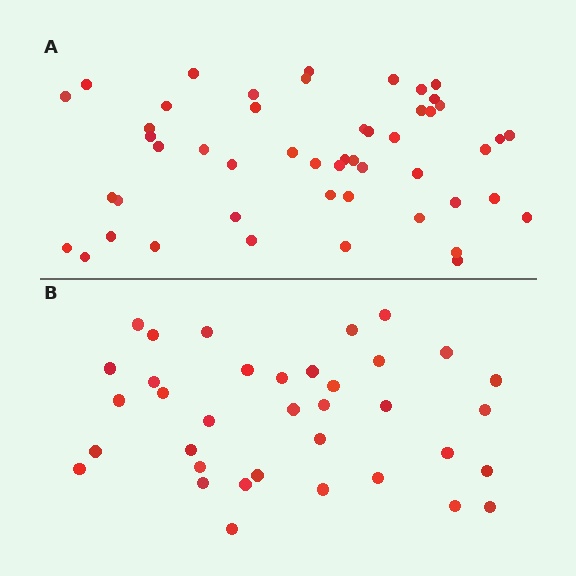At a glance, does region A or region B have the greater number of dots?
Region A (the top region) has more dots.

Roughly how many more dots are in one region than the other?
Region A has approximately 15 more dots than region B.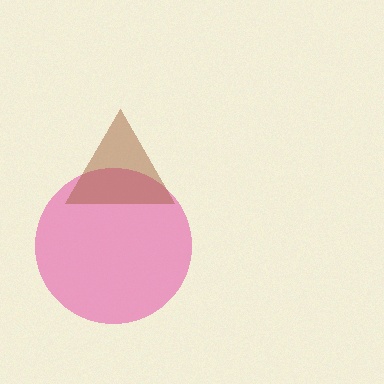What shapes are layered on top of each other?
The layered shapes are: a pink circle, a brown triangle.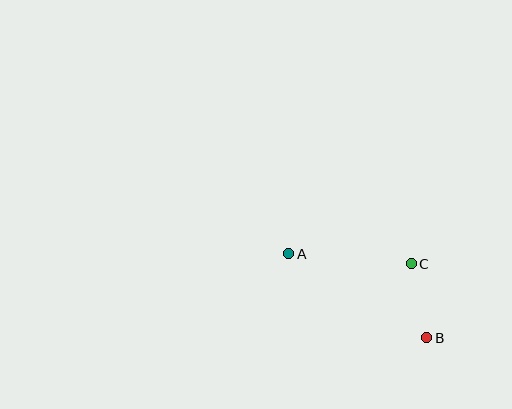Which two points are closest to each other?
Points B and C are closest to each other.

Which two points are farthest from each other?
Points A and B are farthest from each other.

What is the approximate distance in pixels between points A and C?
The distance between A and C is approximately 123 pixels.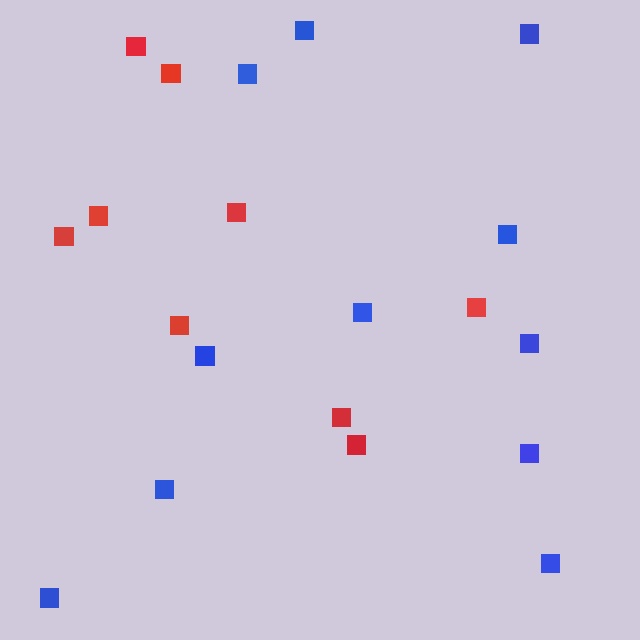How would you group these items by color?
There are 2 groups: one group of red squares (9) and one group of blue squares (11).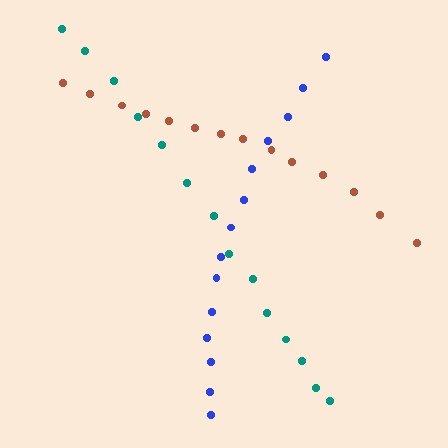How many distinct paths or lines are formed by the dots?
There are 3 distinct paths.